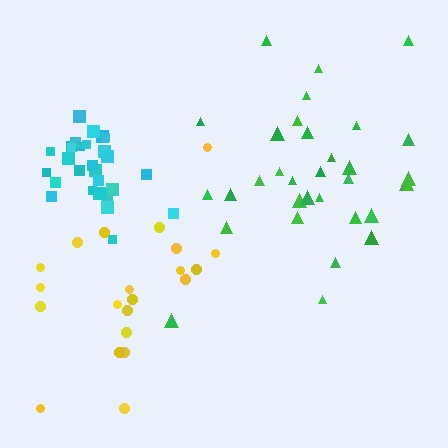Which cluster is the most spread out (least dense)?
Yellow.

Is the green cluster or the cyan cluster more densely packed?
Cyan.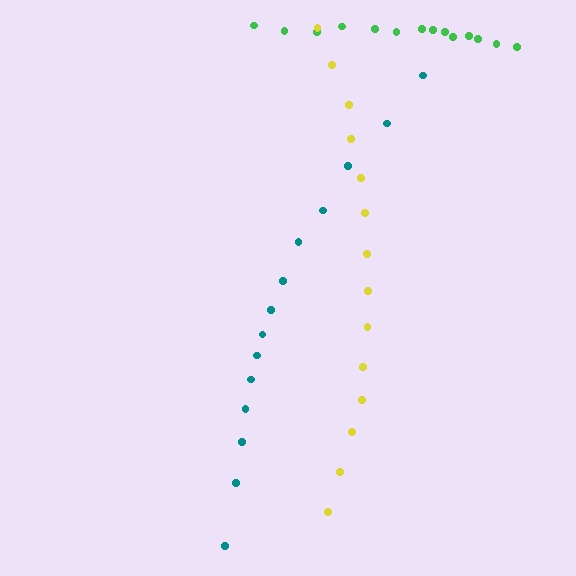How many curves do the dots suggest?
There are 3 distinct paths.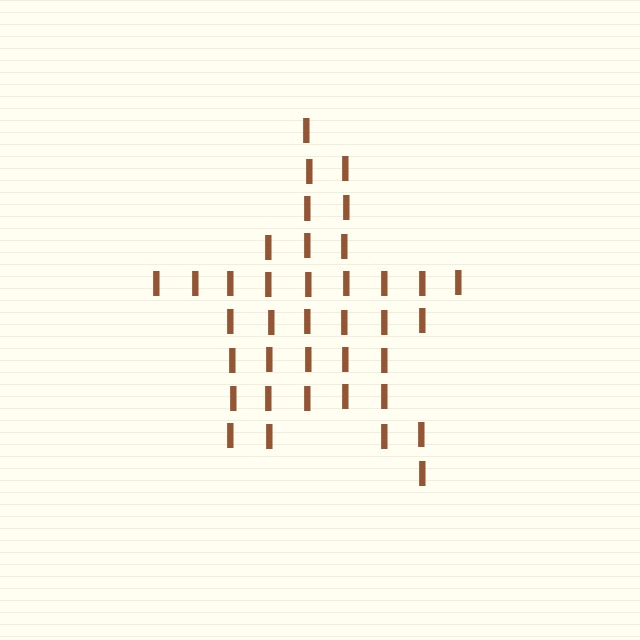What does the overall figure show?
The overall figure shows a star.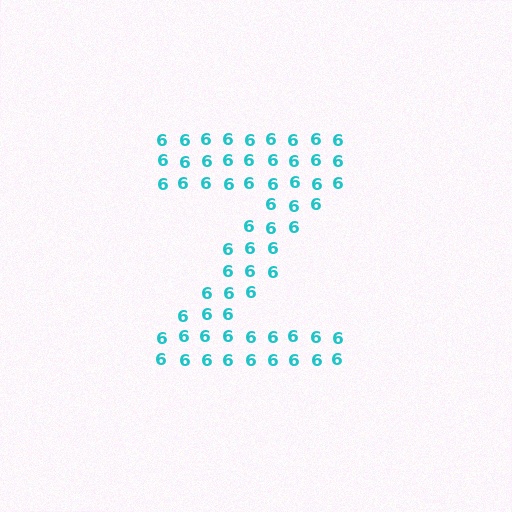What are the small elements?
The small elements are digit 6's.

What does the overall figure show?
The overall figure shows the letter Z.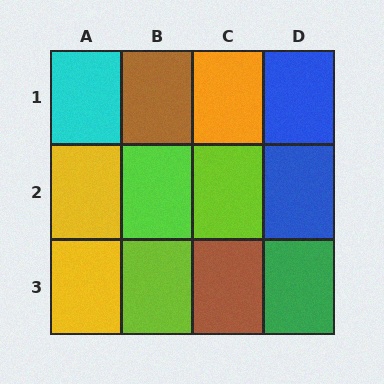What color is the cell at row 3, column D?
Green.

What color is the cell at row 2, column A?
Yellow.